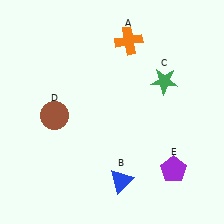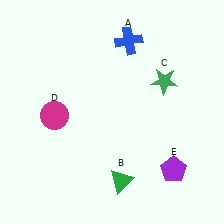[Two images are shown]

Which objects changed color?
A changed from orange to blue. B changed from blue to green. D changed from brown to magenta.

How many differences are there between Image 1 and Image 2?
There are 3 differences between the two images.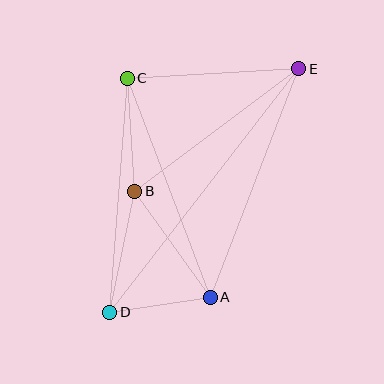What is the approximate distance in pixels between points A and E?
The distance between A and E is approximately 245 pixels.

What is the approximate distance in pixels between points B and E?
The distance between B and E is approximately 205 pixels.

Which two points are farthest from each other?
Points D and E are farthest from each other.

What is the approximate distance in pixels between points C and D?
The distance between C and D is approximately 235 pixels.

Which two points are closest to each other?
Points A and D are closest to each other.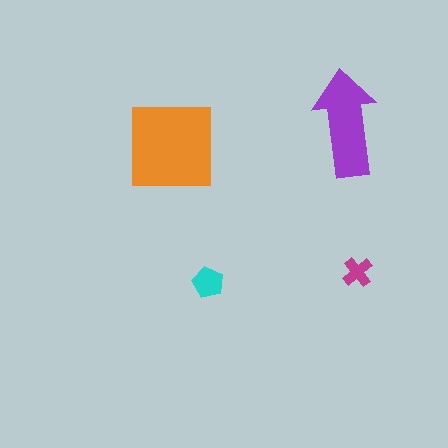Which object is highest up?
The purple arrow is topmost.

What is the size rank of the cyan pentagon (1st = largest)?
3rd.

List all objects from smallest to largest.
The magenta cross, the cyan pentagon, the purple arrow, the orange square.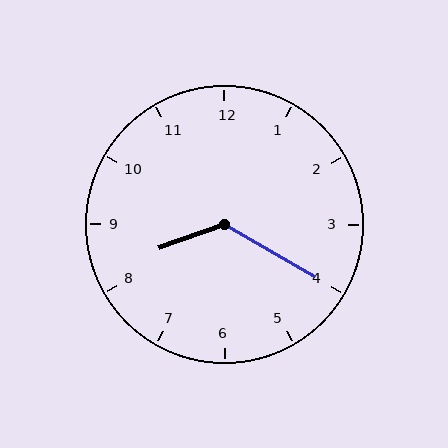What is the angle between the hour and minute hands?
Approximately 130 degrees.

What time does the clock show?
8:20.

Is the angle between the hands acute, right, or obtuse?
It is obtuse.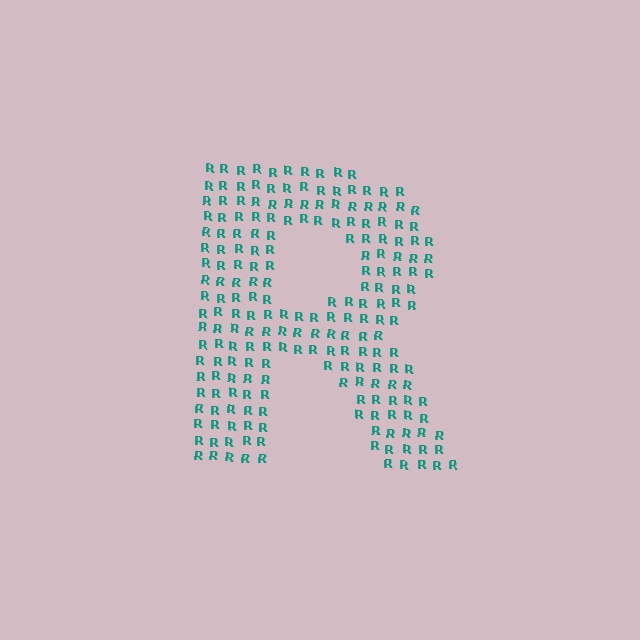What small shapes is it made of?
It is made of small letter R's.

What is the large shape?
The large shape is the letter R.